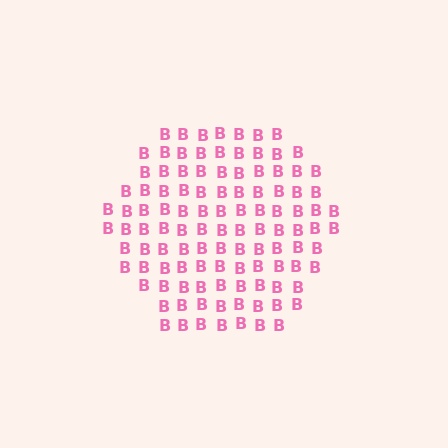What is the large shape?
The large shape is a hexagon.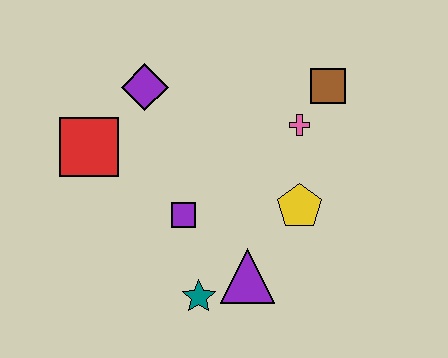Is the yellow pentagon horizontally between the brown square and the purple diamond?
Yes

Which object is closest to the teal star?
The purple triangle is closest to the teal star.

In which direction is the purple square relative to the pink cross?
The purple square is to the left of the pink cross.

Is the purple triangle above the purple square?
No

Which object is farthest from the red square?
The brown square is farthest from the red square.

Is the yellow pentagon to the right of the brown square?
No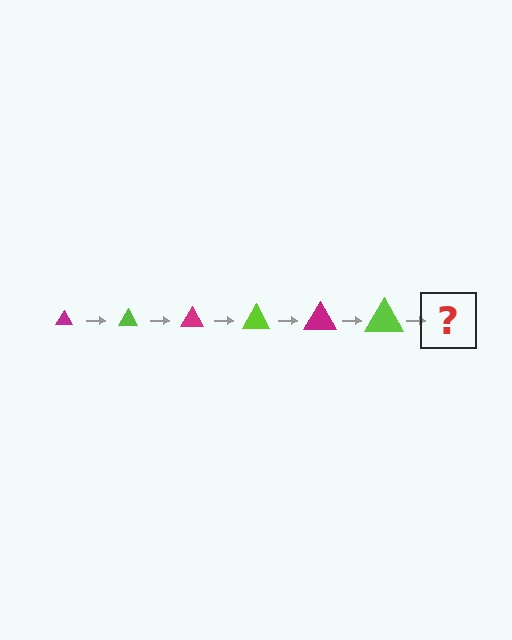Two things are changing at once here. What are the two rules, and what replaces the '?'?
The two rules are that the triangle grows larger each step and the color cycles through magenta and lime. The '?' should be a magenta triangle, larger than the previous one.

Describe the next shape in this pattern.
It should be a magenta triangle, larger than the previous one.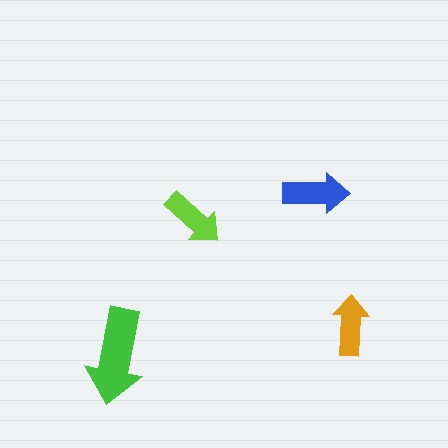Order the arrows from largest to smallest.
the green one, the blue one, the lime one, the orange one.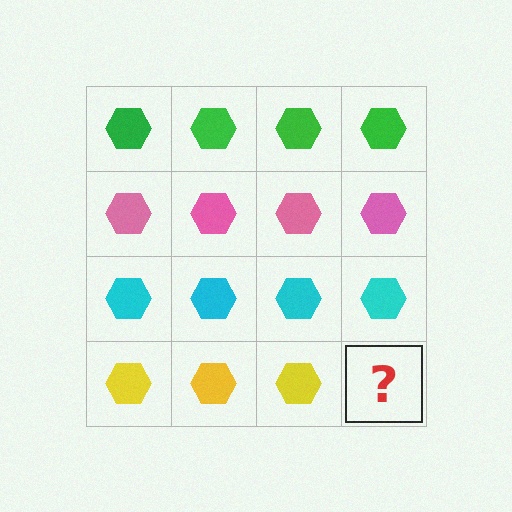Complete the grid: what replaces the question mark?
The question mark should be replaced with a yellow hexagon.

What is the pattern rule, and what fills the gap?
The rule is that each row has a consistent color. The gap should be filled with a yellow hexagon.